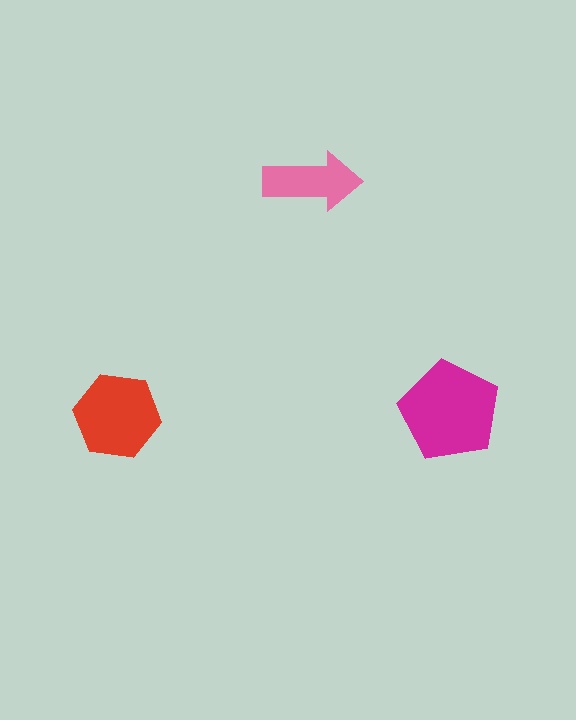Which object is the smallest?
The pink arrow.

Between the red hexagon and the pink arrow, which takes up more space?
The red hexagon.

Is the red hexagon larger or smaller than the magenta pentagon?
Smaller.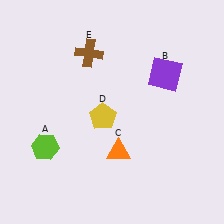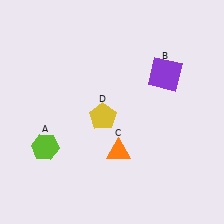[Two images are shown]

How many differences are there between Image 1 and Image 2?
There is 1 difference between the two images.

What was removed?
The brown cross (E) was removed in Image 2.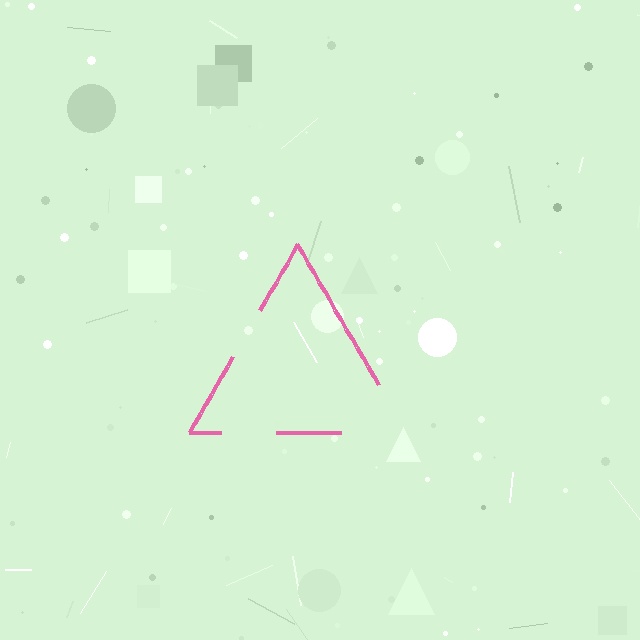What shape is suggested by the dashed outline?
The dashed outline suggests a triangle.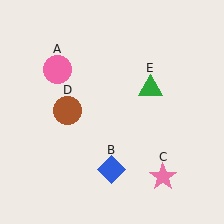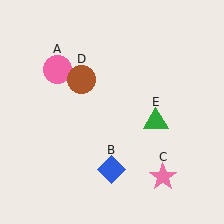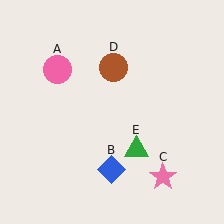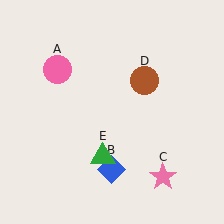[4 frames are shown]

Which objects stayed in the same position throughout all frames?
Pink circle (object A) and blue diamond (object B) and pink star (object C) remained stationary.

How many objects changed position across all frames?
2 objects changed position: brown circle (object D), green triangle (object E).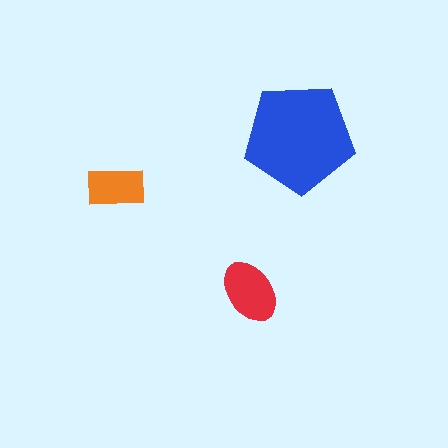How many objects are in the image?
There are 3 objects in the image.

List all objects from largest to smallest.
The blue pentagon, the red ellipse, the orange rectangle.